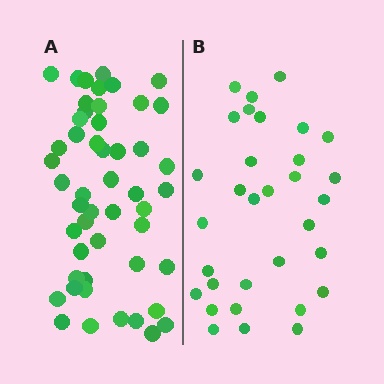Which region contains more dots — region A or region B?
Region A (the left region) has more dots.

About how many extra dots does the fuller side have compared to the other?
Region A has approximately 20 more dots than region B.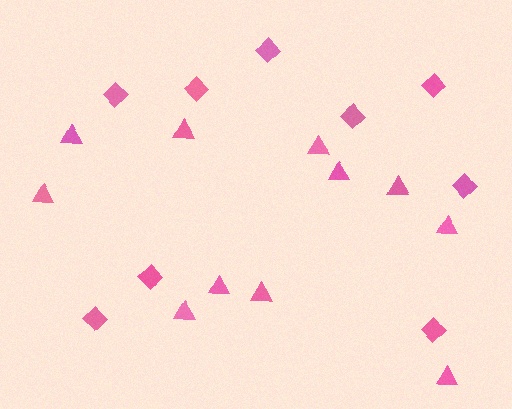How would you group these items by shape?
There are 2 groups: one group of triangles (11) and one group of diamonds (9).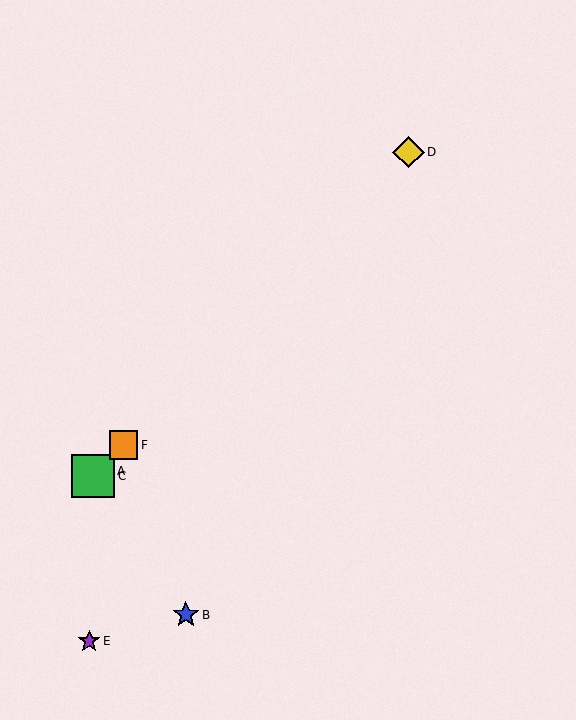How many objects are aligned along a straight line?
4 objects (A, C, D, F) are aligned along a straight line.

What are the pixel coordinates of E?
Object E is at (89, 641).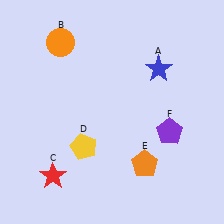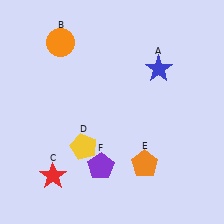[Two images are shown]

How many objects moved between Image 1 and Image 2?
1 object moved between the two images.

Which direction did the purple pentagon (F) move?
The purple pentagon (F) moved left.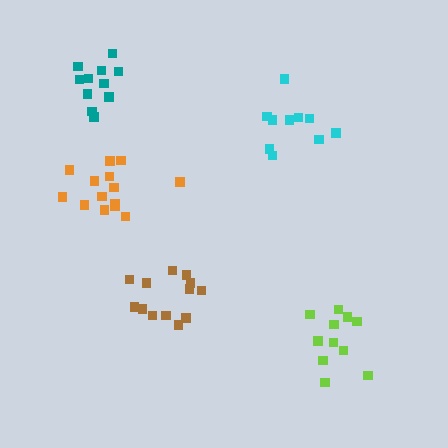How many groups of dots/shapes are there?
There are 5 groups.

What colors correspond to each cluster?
The clusters are colored: lime, orange, cyan, brown, teal.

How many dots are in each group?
Group 1: 11 dots, Group 2: 14 dots, Group 3: 10 dots, Group 4: 13 dots, Group 5: 11 dots (59 total).